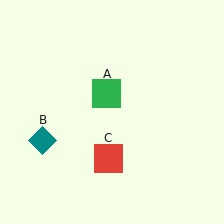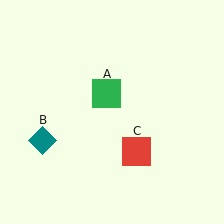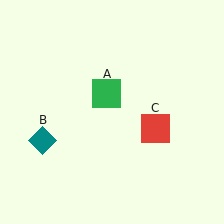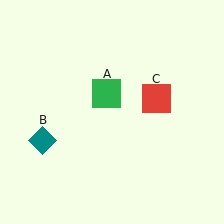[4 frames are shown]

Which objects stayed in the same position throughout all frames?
Green square (object A) and teal diamond (object B) remained stationary.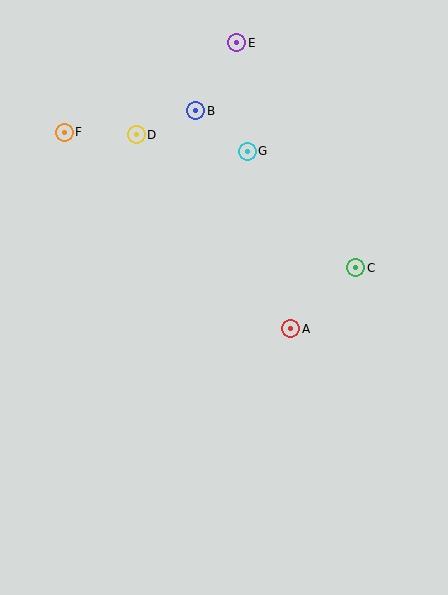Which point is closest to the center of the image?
Point A at (291, 329) is closest to the center.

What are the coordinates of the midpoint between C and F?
The midpoint between C and F is at (210, 200).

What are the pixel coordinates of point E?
Point E is at (237, 43).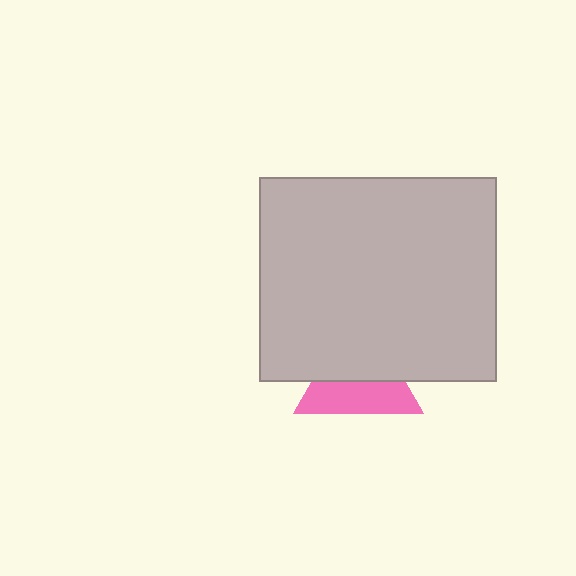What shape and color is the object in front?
The object in front is a light gray rectangle.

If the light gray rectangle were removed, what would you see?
You would see the complete pink triangle.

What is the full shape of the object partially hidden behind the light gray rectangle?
The partially hidden object is a pink triangle.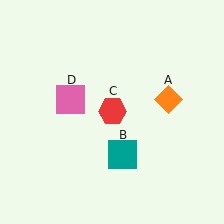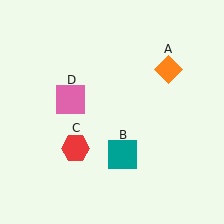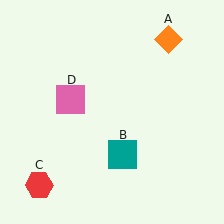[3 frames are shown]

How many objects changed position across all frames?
2 objects changed position: orange diamond (object A), red hexagon (object C).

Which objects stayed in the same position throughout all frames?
Teal square (object B) and pink square (object D) remained stationary.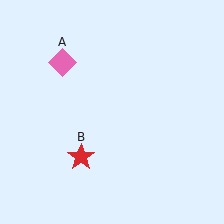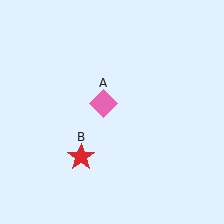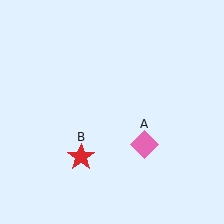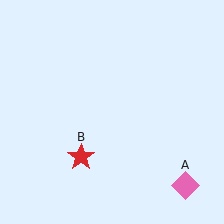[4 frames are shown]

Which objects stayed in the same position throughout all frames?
Red star (object B) remained stationary.